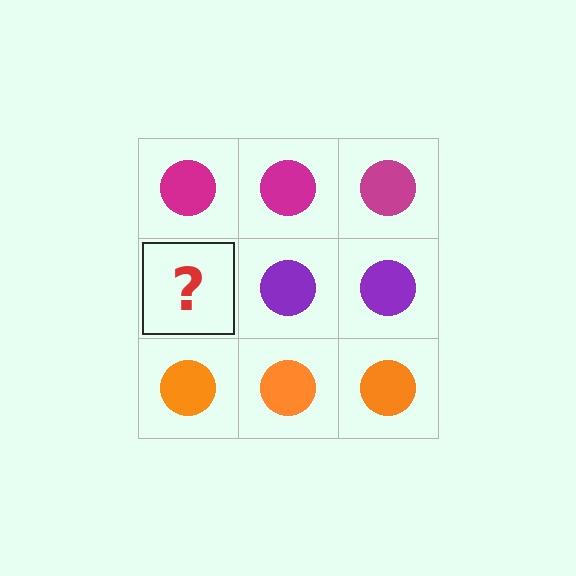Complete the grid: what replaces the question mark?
The question mark should be replaced with a purple circle.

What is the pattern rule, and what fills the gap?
The rule is that each row has a consistent color. The gap should be filled with a purple circle.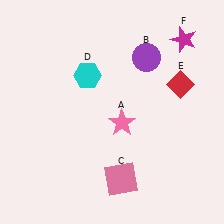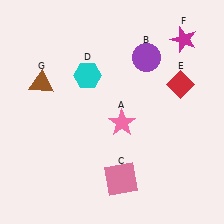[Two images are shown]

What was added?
A brown triangle (G) was added in Image 2.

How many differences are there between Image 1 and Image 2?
There is 1 difference between the two images.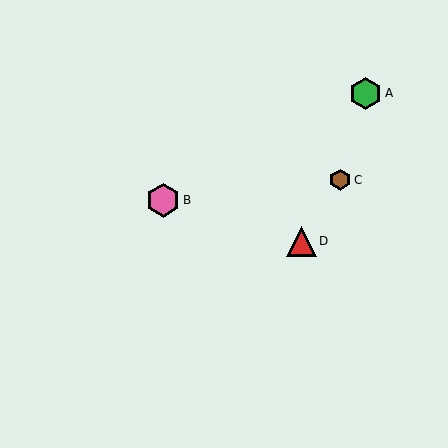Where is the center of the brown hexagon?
The center of the brown hexagon is at (340, 180).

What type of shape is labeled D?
Shape D is a red triangle.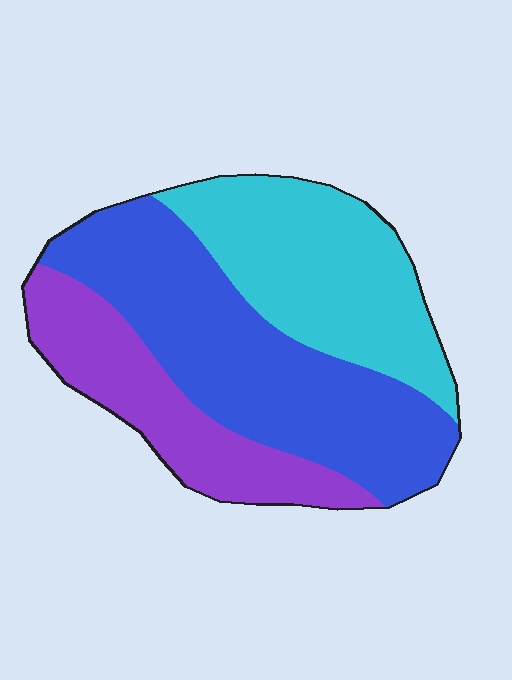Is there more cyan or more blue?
Blue.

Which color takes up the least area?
Purple, at roughly 25%.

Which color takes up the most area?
Blue, at roughly 45%.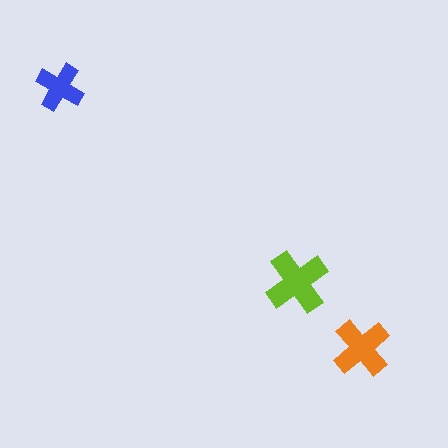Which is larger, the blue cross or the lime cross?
The lime one.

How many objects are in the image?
There are 3 objects in the image.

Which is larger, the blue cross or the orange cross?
The orange one.